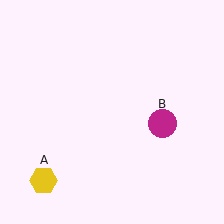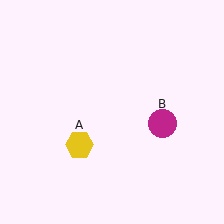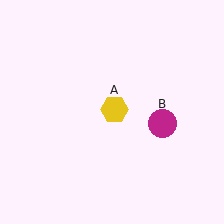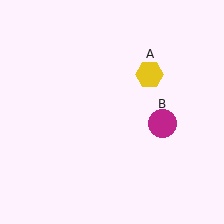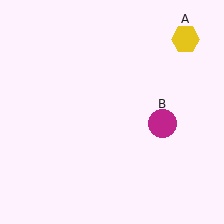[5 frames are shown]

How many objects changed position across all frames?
1 object changed position: yellow hexagon (object A).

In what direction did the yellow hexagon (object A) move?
The yellow hexagon (object A) moved up and to the right.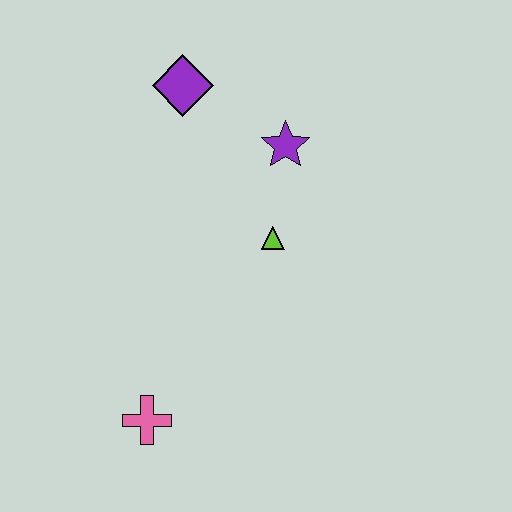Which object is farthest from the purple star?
The pink cross is farthest from the purple star.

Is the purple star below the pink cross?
No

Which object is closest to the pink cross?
The lime triangle is closest to the pink cross.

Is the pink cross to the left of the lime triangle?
Yes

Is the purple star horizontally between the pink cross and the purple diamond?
No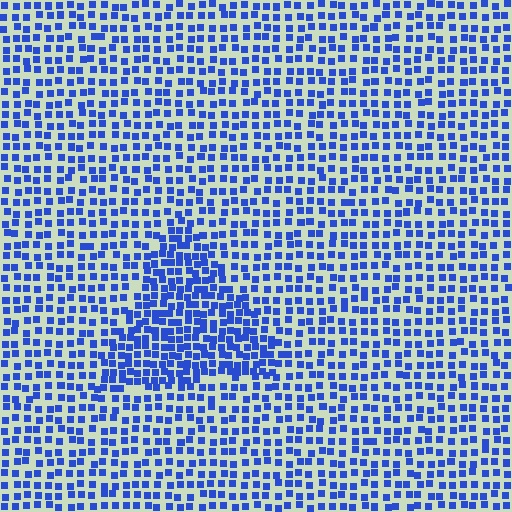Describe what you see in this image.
The image contains small blue elements arranged at two different densities. A triangle-shaped region is visible where the elements are more densely packed than the surrounding area.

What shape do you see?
I see a triangle.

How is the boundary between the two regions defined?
The boundary is defined by a change in element density (approximately 1.7x ratio). All elements are the same color, size, and shape.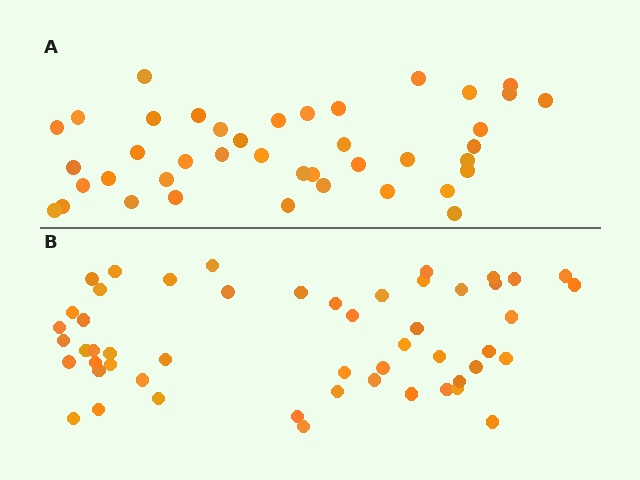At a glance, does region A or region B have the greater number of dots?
Region B (the bottom region) has more dots.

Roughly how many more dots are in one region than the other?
Region B has roughly 12 or so more dots than region A.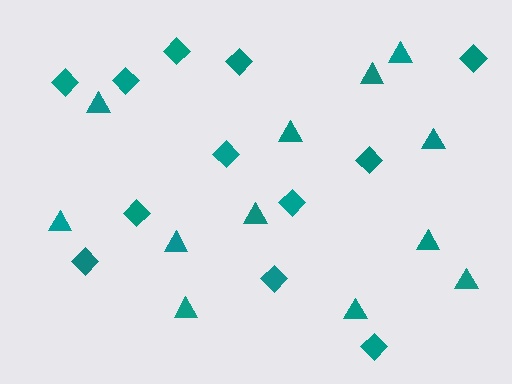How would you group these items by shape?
There are 2 groups: one group of triangles (12) and one group of diamonds (12).